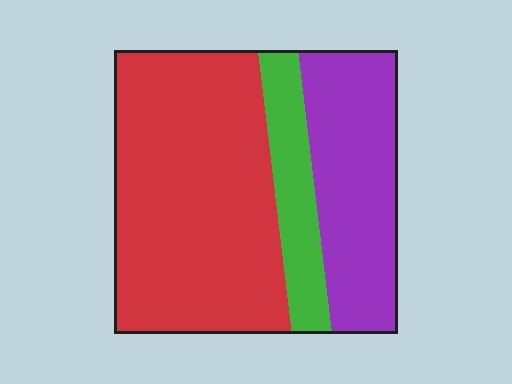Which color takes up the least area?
Green, at roughly 15%.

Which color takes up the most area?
Red, at roughly 55%.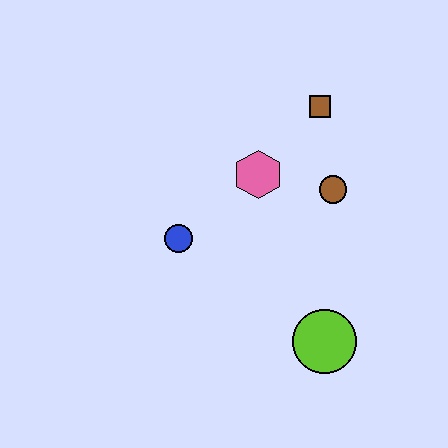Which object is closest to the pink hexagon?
The brown circle is closest to the pink hexagon.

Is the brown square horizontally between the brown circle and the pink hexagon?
Yes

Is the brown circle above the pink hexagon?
No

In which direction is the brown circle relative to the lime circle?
The brown circle is above the lime circle.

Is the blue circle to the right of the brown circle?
No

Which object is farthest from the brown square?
The lime circle is farthest from the brown square.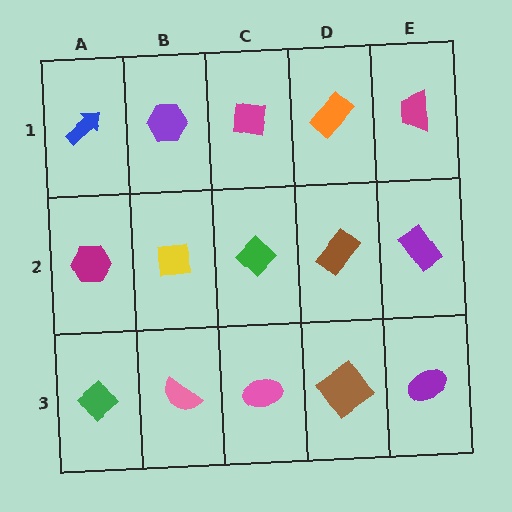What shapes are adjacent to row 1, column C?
A green diamond (row 2, column C), a purple hexagon (row 1, column B), an orange rectangle (row 1, column D).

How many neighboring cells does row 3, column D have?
3.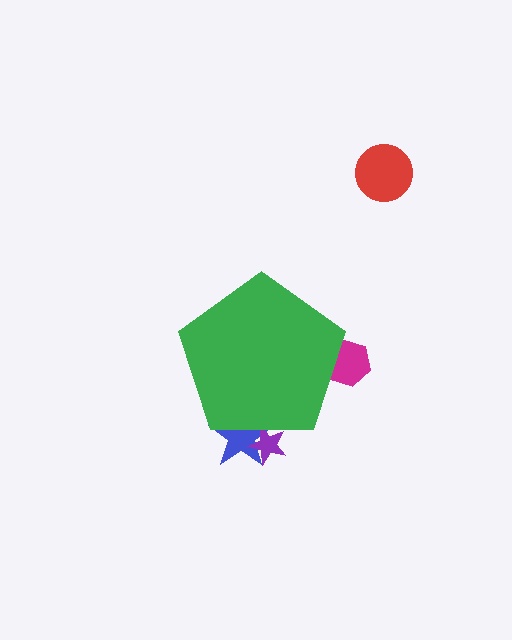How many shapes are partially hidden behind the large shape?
3 shapes are partially hidden.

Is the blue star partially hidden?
Yes, the blue star is partially hidden behind the green pentagon.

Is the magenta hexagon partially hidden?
Yes, the magenta hexagon is partially hidden behind the green pentagon.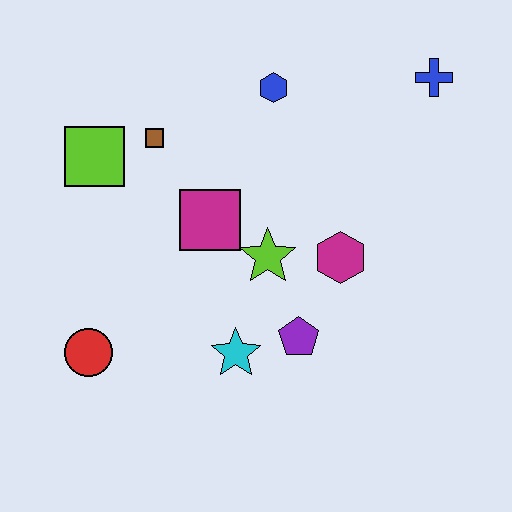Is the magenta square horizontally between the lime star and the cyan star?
No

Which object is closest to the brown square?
The lime square is closest to the brown square.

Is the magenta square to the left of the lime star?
Yes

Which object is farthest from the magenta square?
The blue cross is farthest from the magenta square.